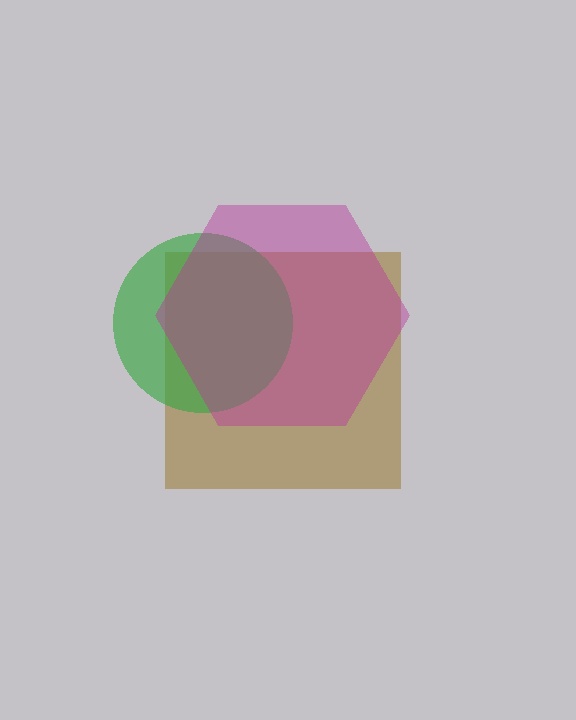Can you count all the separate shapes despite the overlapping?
Yes, there are 3 separate shapes.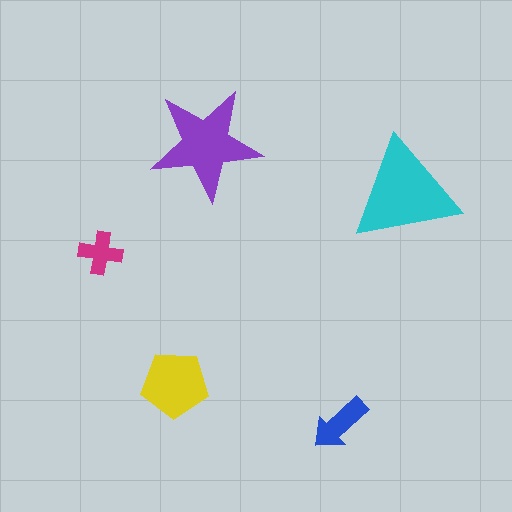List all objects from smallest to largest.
The magenta cross, the blue arrow, the yellow pentagon, the purple star, the cyan triangle.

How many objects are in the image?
There are 5 objects in the image.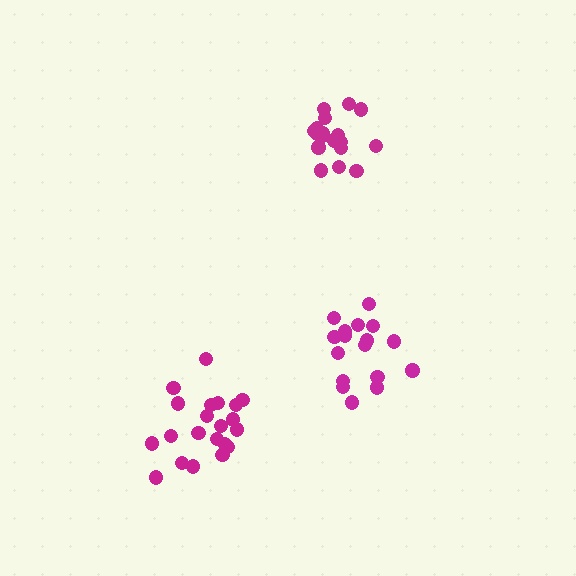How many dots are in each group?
Group 1: 17 dots, Group 2: 19 dots, Group 3: 21 dots (57 total).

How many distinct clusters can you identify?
There are 3 distinct clusters.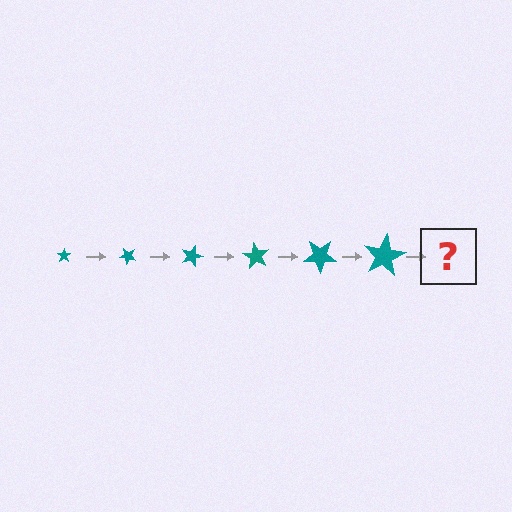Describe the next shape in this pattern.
It should be a star, larger than the previous one and rotated 270 degrees from the start.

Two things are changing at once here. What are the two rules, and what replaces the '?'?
The two rules are that the star grows larger each step and it rotates 45 degrees each step. The '?' should be a star, larger than the previous one and rotated 270 degrees from the start.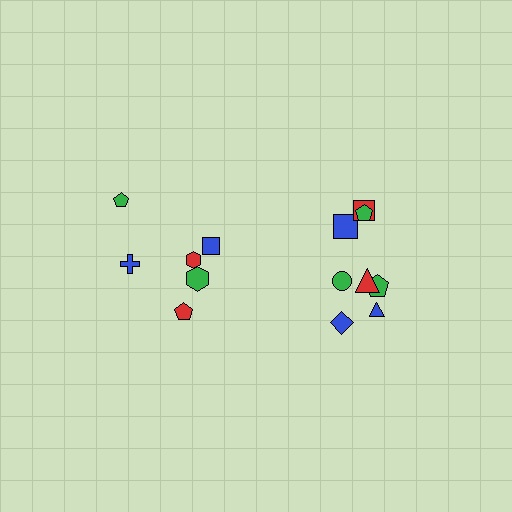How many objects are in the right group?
There are 8 objects.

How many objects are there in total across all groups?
There are 14 objects.